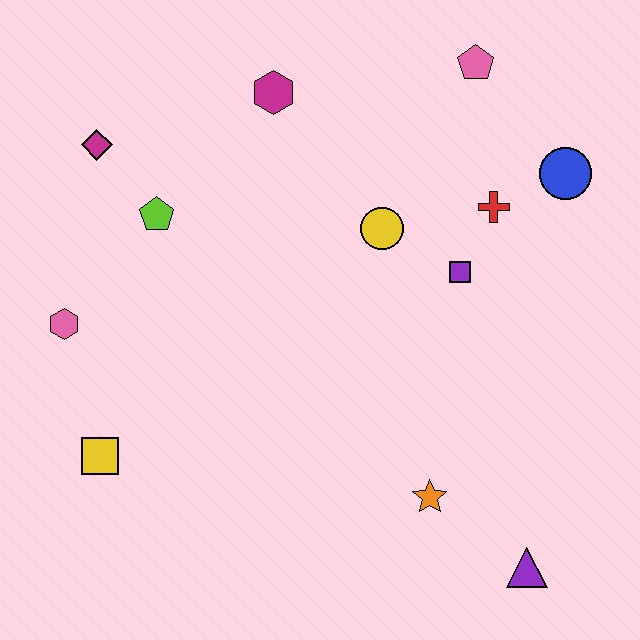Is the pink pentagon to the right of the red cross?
No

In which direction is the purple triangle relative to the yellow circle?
The purple triangle is below the yellow circle.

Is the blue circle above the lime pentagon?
Yes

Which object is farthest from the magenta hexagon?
The purple triangle is farthest from the magenta hexagon.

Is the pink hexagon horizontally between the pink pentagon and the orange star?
No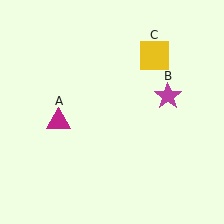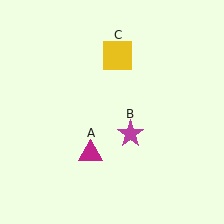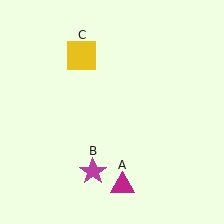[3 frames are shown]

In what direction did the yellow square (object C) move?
The yellow square (object C) moved left.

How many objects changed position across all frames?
3 objects changed position: magenta triangle (object A), magenta star (object B), yellow square (object C).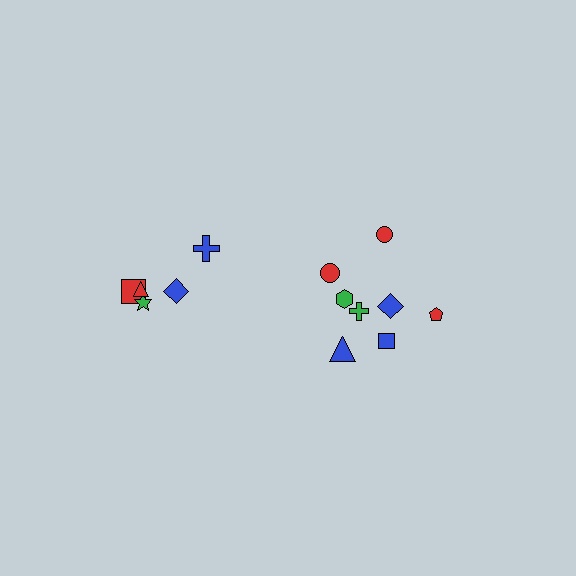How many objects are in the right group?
There are 8 objects.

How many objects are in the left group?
There are 5 objects.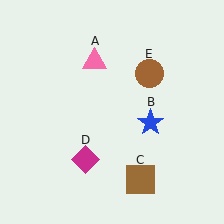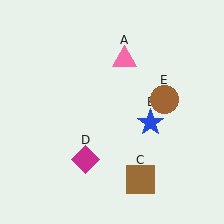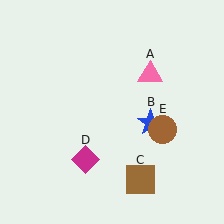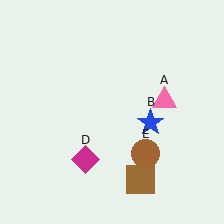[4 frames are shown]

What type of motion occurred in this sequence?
The pink triangle (object A), brown circle (object E) rotated clockwise around the center of the scene.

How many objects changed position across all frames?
2 objects changed position: pink triangle (object A), brown circle (object E).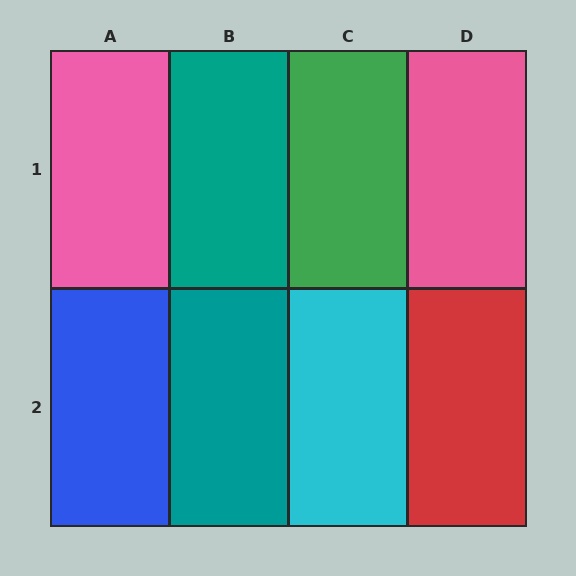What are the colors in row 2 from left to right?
Blue, teal, cyan, red.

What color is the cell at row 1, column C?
Green.